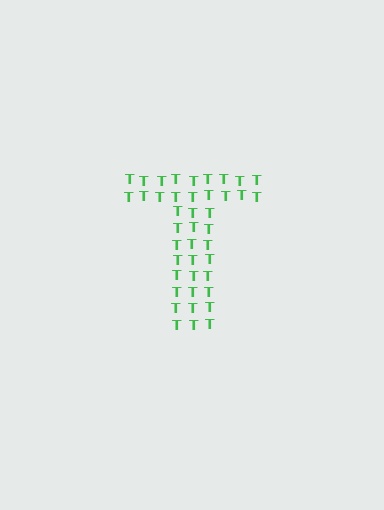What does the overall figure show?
The overall figure shows the letter T.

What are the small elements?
The small elements are letter T's.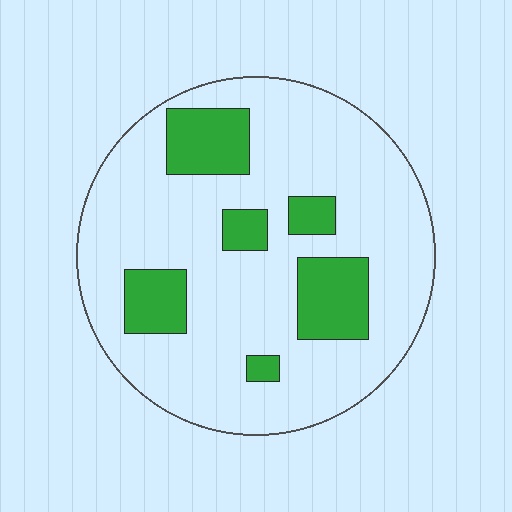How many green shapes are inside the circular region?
6.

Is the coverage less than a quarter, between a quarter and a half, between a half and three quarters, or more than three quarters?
Less than a quarter.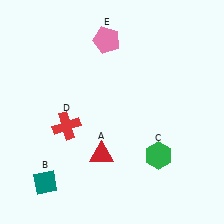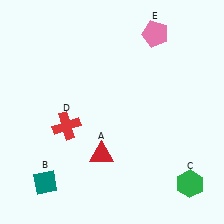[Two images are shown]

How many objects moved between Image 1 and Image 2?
2 objects moved between the two images.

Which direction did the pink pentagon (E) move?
The pink pentagon (E) moved right.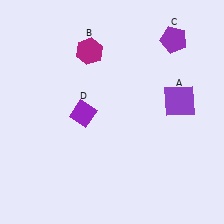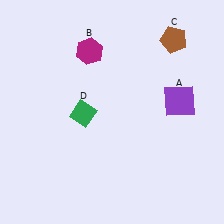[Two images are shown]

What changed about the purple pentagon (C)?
In Image 1, C is purple. In Image 2, it changed to brown.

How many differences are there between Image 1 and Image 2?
There are 2 differences between the two images.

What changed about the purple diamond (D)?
In Image 1, D is purple. In Image 2, it changed to green.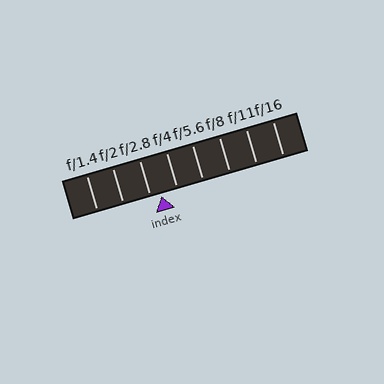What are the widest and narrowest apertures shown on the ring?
The widest aperture shown is f/1.4 and the narrowest is f/16.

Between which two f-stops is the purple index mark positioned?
The index mark is between f/2.8 and f/4.